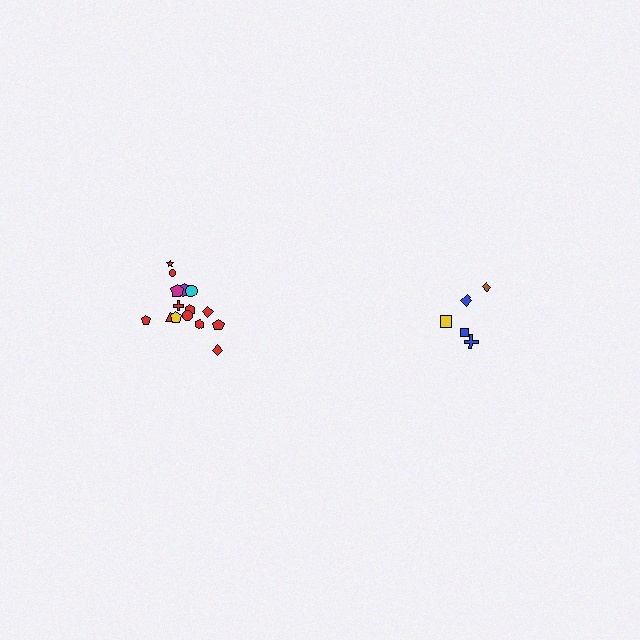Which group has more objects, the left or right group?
The left group.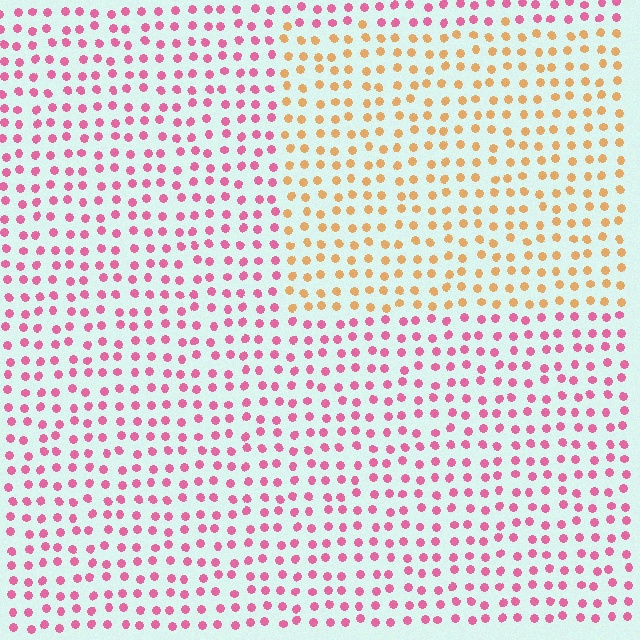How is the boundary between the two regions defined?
The boundary is defined purely by a slight shift in hue (about 60 degrees). Spacing, size, and orientation are identical on both sides.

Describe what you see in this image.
The image is filled with small pink elements in a uniform arrangement. A rectangle-shaped region is visible where the elements are tinted to a slightly different hue, forming a subtle color boundary.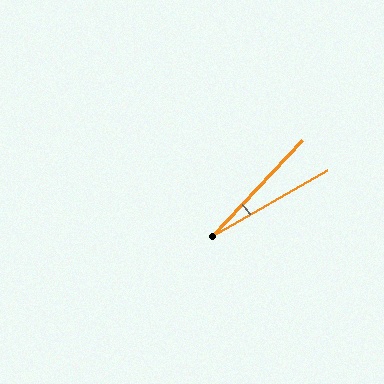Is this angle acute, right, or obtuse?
It is acute.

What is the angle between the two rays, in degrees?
Approximately 17 degrees.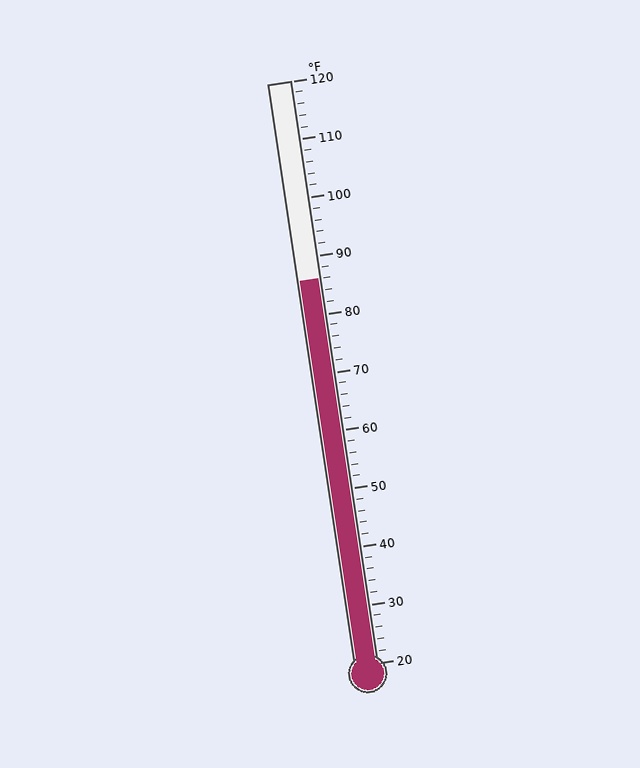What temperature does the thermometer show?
The thermometer shows approximately 86°F.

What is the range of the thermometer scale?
The thermometer scale ranges from 20°F to 120°F.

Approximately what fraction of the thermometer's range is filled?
The thermometer is filled to approximately 65% of its range.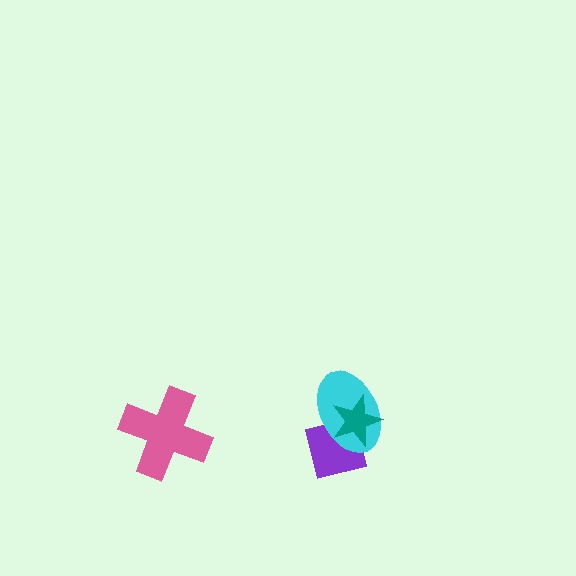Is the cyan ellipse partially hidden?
Yes, it is partially covered by another shape.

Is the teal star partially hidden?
No, no other shape covers it.